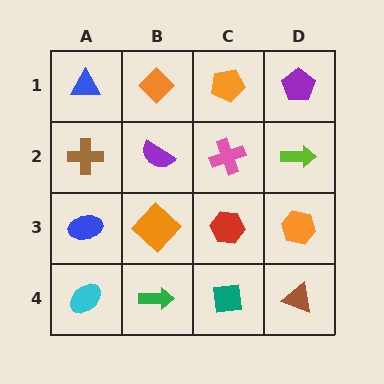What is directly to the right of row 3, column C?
An orange hexagon.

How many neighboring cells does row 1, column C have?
3.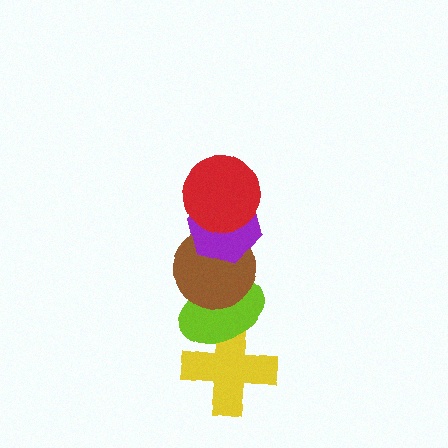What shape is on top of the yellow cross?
The lime ellipse is on top of the yellow cross.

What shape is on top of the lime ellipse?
The brown circle is on top of the lime ellipse.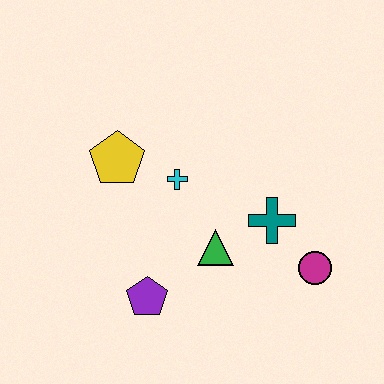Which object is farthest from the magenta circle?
The yellow pentagon is farthest from the magenta circle.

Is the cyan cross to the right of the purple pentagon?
Yes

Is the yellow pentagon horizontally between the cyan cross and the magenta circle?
No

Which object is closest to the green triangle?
The teal cross is closest to the green triangle.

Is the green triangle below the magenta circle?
No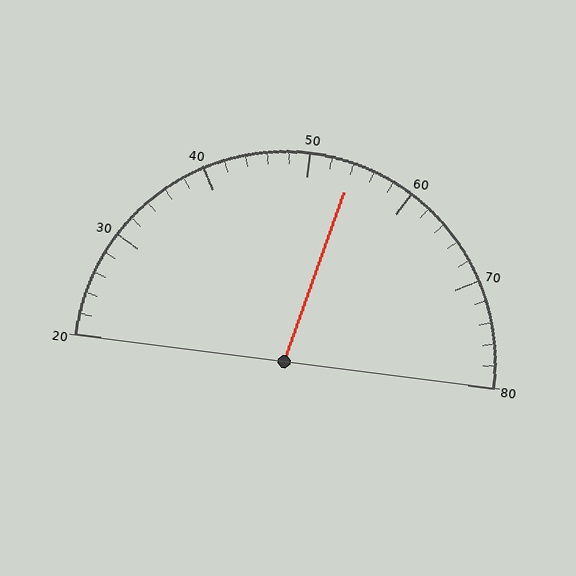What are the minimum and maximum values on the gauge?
The gauge ranges from 20 to 80.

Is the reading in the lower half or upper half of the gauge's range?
The reading is in the upper half of the range (20 to 80).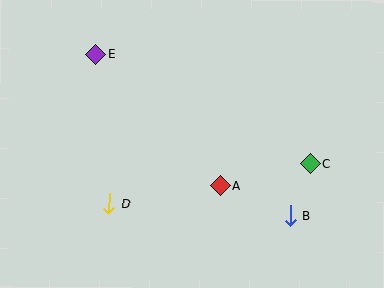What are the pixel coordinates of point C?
Point C is at (310, 164).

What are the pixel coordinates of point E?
Point E is at (96, 54).